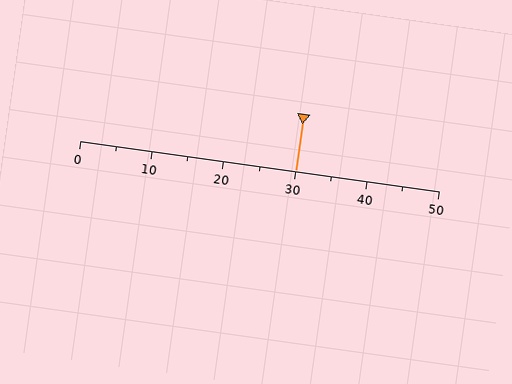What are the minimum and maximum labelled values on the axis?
The axis runs from 0 to 50.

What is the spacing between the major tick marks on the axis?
The major ticks are spaced 10 apart.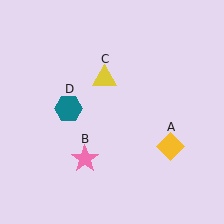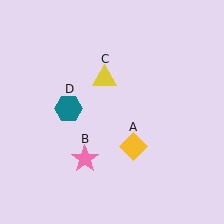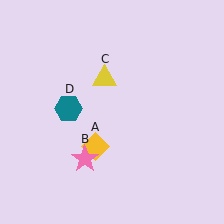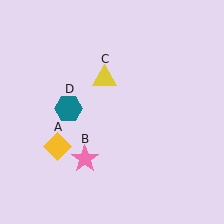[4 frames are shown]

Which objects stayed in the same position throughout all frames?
Pink star (object B) and yellow triangle (object C) and teal hexagon (object D) remained stationary.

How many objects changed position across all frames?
1 object changed position: yellow diamond (object A).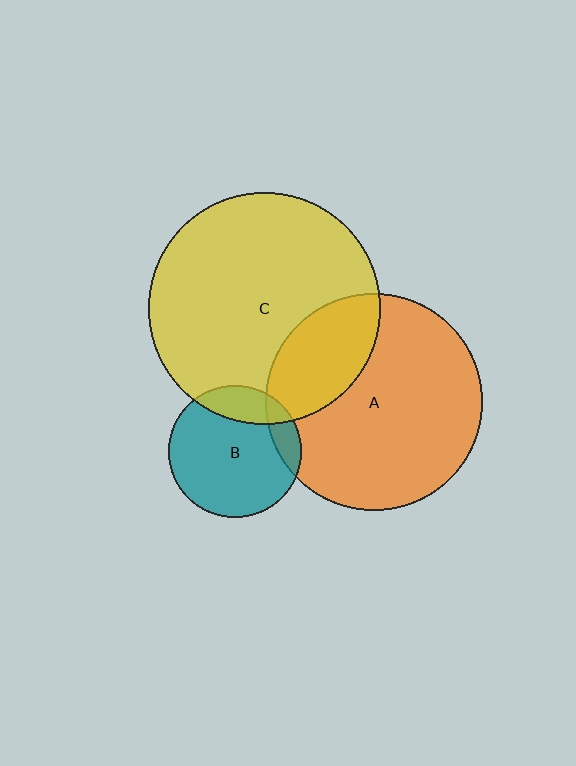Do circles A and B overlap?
Yes.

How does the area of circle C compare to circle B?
Approximately 3.1 times.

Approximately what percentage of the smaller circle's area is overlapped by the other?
Approximately 10%.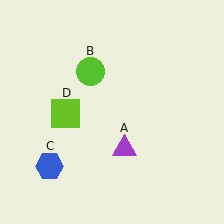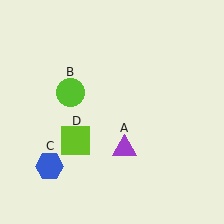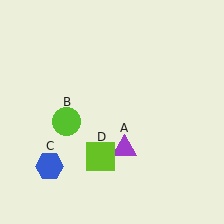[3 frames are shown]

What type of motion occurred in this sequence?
The lime circle (object B), lime square (object D) rotated counterclockwise around the center of the scene.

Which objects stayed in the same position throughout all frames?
Purple triangle (object A) and blue hexagon (object C) remained stationary.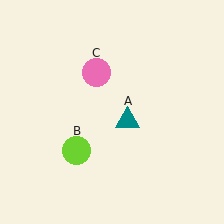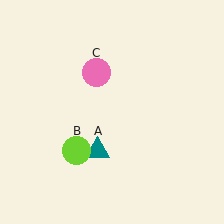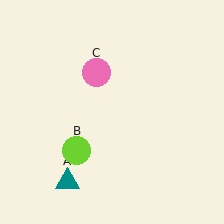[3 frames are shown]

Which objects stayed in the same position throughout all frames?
Lime circle (object B) and pink circle (object C) remained stationary.